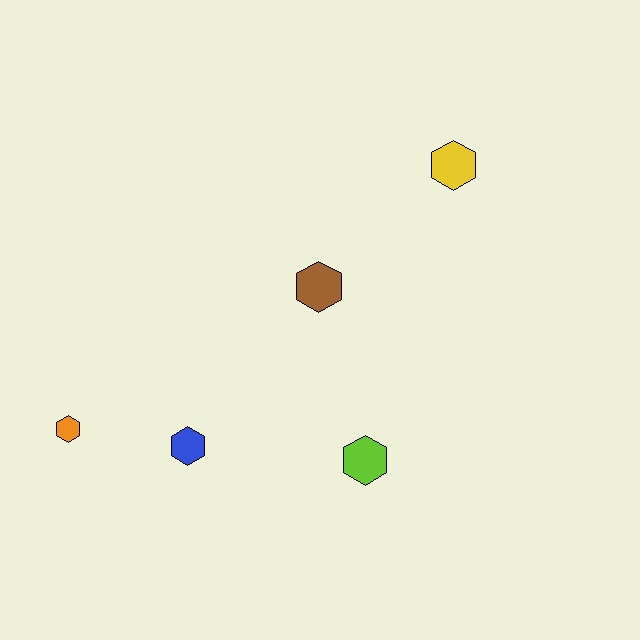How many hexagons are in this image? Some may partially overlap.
There are 5 hexagons.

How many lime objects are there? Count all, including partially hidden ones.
There is 1 lime object.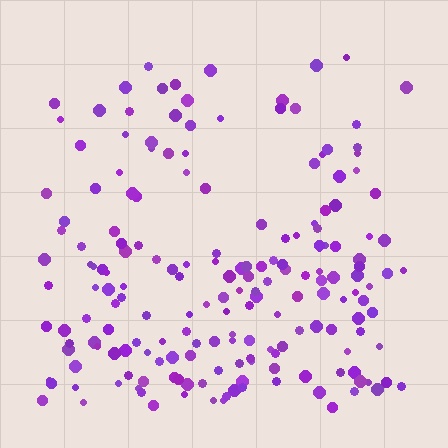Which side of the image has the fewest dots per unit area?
The top.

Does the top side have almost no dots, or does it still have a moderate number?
Still a moderate number, just noticeably fewer than the bottom.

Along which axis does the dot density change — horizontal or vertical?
Vertical.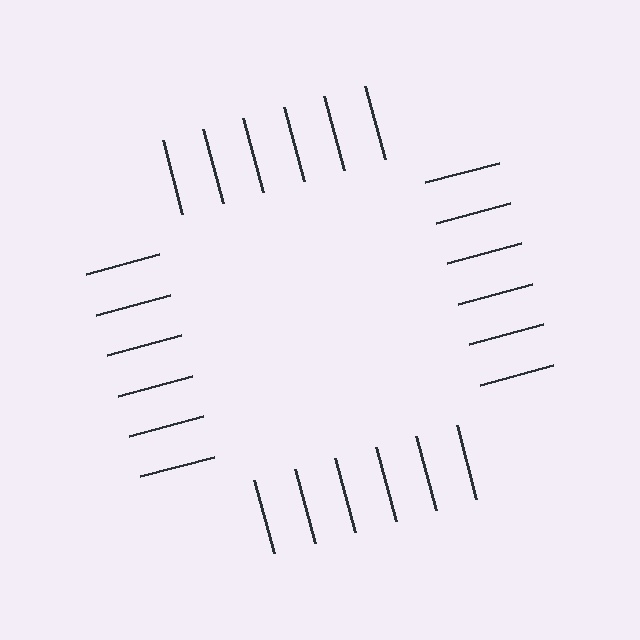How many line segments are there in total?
24 — 6 along each of the 4 edges.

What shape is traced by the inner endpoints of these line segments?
An illusory square — the line segments terminate on its edges but no continuous stroke is drawn.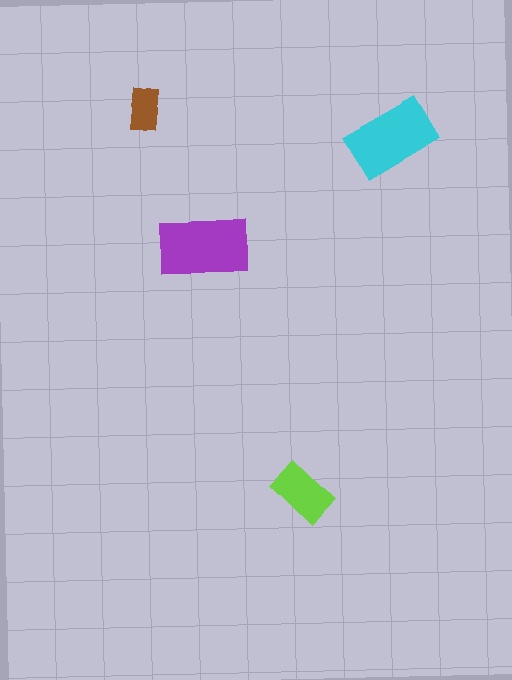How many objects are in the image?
There are 4 objects in the image.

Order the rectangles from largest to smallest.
the purple one, the cyan one, the lime one, the brown one.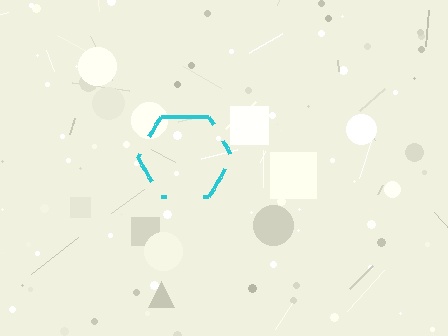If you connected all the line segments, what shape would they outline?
They would outline a hexagon.